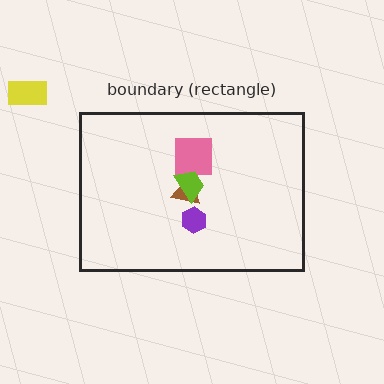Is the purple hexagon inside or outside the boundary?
Inside.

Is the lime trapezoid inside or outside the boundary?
Inside.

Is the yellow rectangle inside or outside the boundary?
Outside.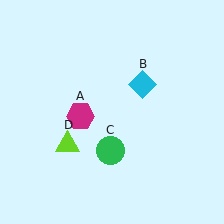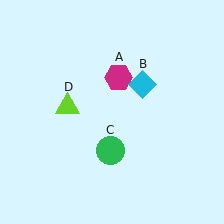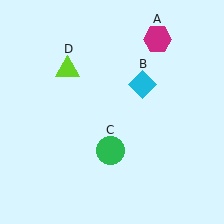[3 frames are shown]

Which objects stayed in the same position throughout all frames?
Cyan diamond (object B) and green circle (object C) remained stationary.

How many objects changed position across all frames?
2 objects changed position: magenta hexagon (object A), lime triangle (object D).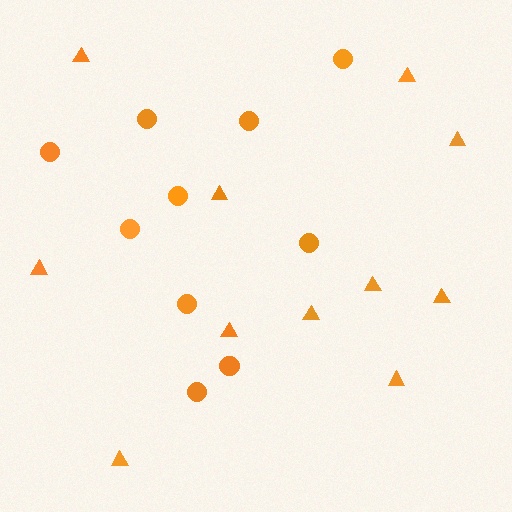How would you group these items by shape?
There are 2 groups: one group of triangles (11) and one group of circles (10).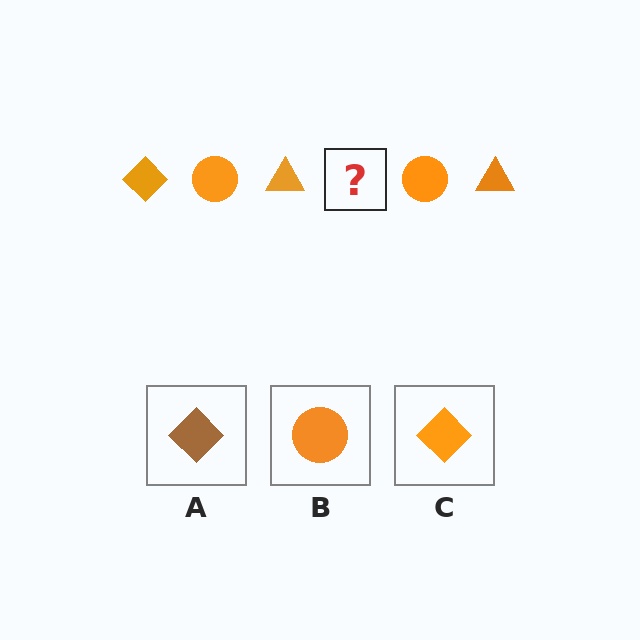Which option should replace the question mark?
Option C.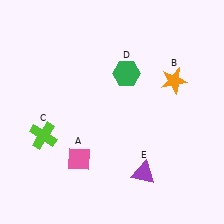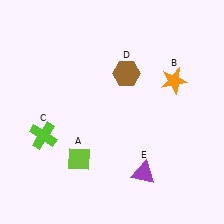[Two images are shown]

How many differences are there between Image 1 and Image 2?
There are 2 differences between the two images.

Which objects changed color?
A changed from pink to lime. D changed from green to brown.